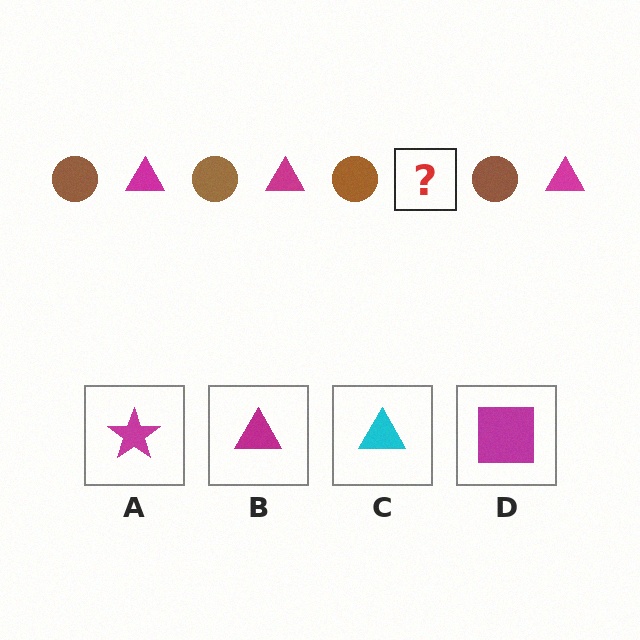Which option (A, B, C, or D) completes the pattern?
B.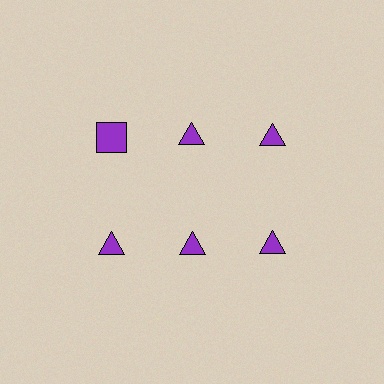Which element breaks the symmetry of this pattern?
The purple square in the top row, leftmost column breaks the symmetry. All other shapes are purple triangles.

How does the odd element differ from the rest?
It has a different shape: square instead of triangle.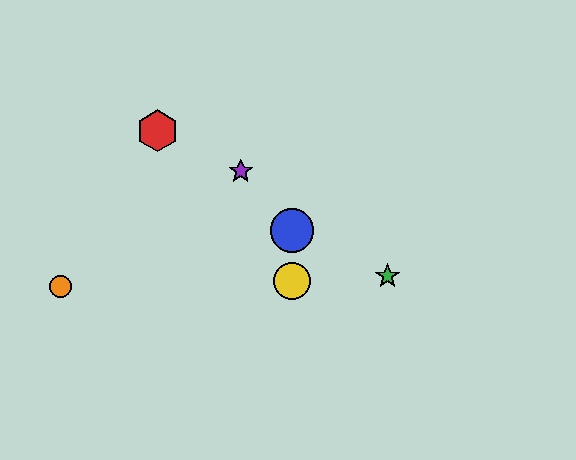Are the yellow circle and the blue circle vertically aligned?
Yes, both are at x≈292.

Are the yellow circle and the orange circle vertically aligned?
No, the yellow circle is at x≈292 and the orange circle is at x≈60.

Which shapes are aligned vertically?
The blue circle, the yellow circle are aligned vertically.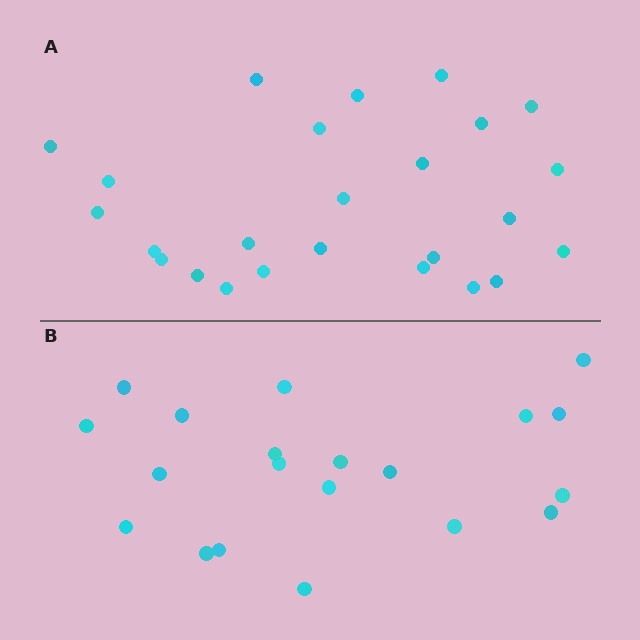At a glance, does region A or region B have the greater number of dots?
Region A (the top region) has more dots.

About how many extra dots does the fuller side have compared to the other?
Region A has about 5 more dots than region B.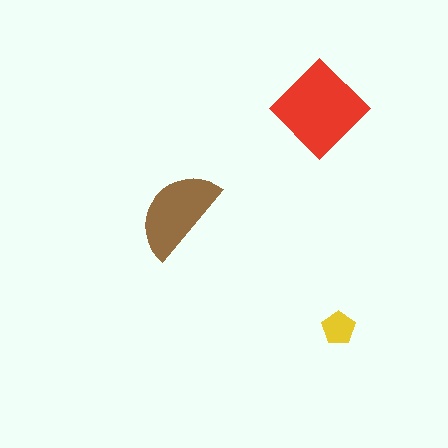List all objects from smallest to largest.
The yellow pentagon, the brown semicircle, the red diamond.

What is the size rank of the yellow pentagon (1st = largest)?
3rd.